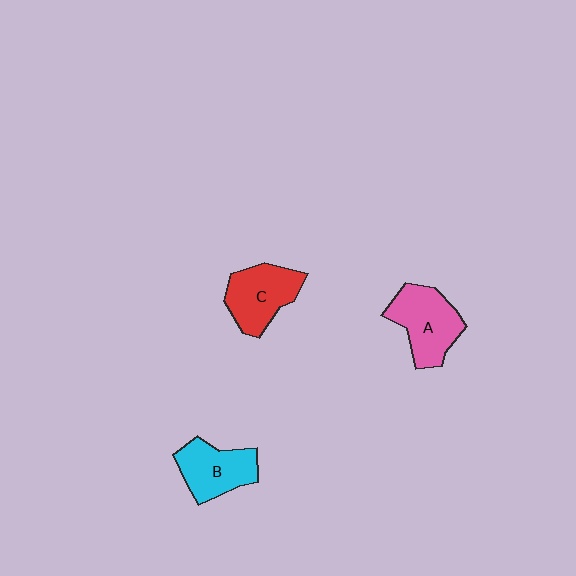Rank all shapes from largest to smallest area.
From largest to smallest: A (pink), C (red), B (cyan).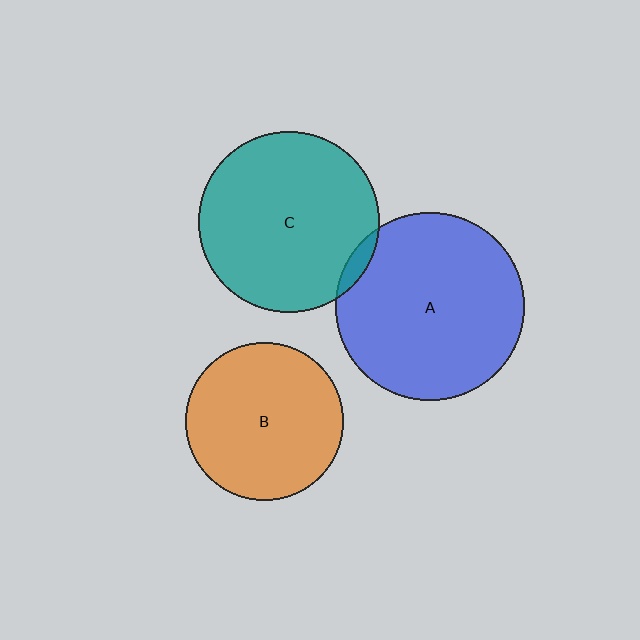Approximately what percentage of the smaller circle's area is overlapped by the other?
Approximately 5%.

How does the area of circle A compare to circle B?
Approximately 1.4 times.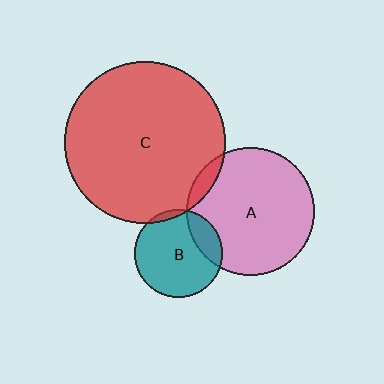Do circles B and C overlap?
Yes.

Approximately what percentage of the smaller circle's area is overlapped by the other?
Approximately 5%.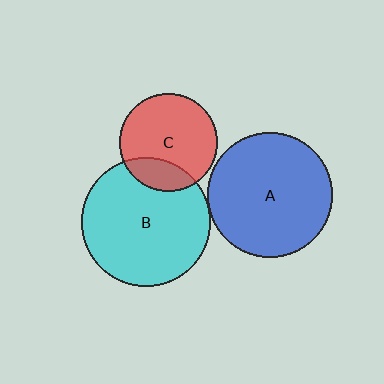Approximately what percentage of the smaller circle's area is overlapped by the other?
Approximately 5%.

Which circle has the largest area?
Circle B (cyan).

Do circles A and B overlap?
Yes.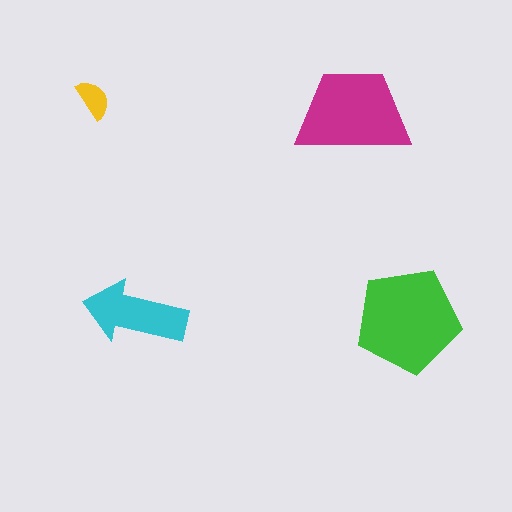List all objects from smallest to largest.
The yellow semicircle, the cyan arrow, the magenta trapezoid, the green pentagon.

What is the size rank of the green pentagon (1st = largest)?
1st.